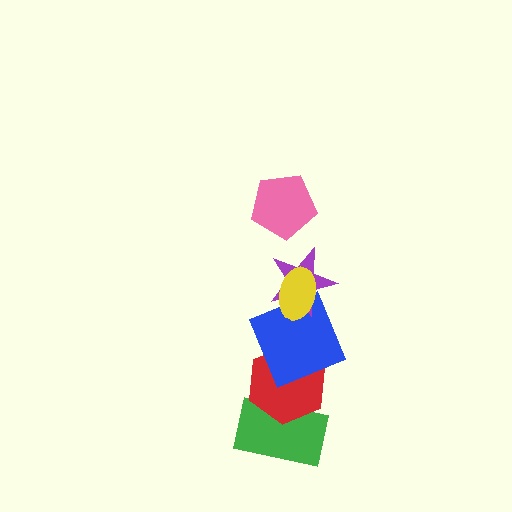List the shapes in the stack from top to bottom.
From top to bottom: the pink pentagon, the yellow ellipse, the purple star, the blue square, the red hexagon, the green rectangle.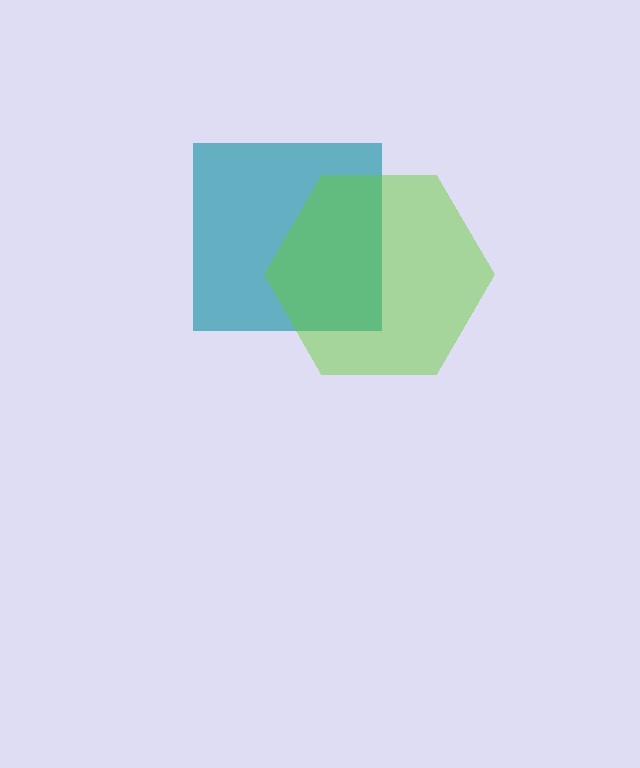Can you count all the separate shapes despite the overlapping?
Yes, there are 2 separate shapes.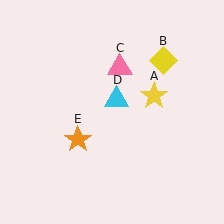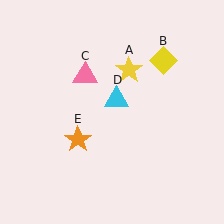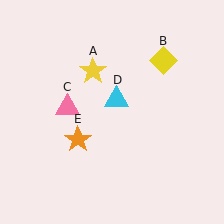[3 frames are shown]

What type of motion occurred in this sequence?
The yellow star (object A), pink triangle (object C) rotated counterclockwise around the center of the scene.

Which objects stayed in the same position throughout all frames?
Yellow diamond (object B) and cyan triangle (object D) and orange star (object E) remained stationary.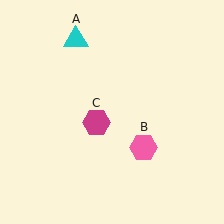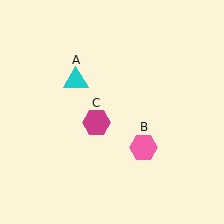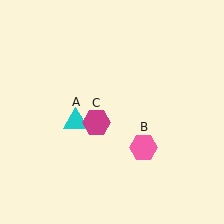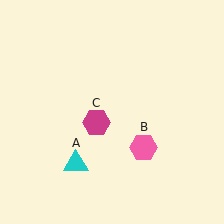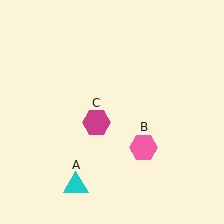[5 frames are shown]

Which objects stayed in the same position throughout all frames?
Pink hexagon (object B) and magenta hexagon (object C) remained stationary.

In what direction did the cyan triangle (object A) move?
The cyan triangle (object A) moved down.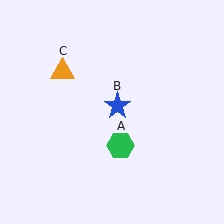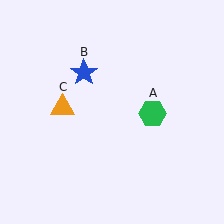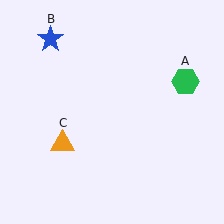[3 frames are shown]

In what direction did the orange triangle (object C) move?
The orange triangle (object C) moved down.